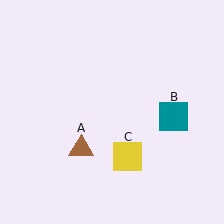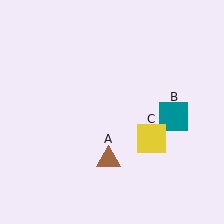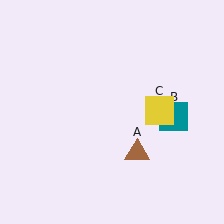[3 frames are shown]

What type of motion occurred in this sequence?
The brown triangle (object A), yellow square (object C) rotated counterclockwise around the center of the scene.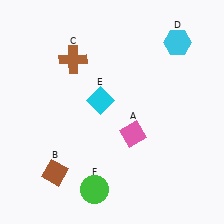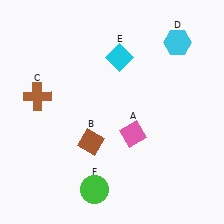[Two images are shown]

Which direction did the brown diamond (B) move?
The brown diamond (B) moved right.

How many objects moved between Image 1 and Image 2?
3 objects moved between the two images.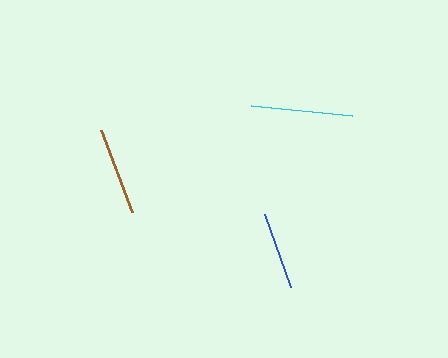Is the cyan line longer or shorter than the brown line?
The cyan line is longer than the brown line.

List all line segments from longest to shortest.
From longest to shortest: cyan, brown, blue.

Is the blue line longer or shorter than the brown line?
The brown line is longer than the blue line.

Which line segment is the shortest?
The blue line is the shortest at approximately 77 pixels.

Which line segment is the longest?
The cyan line is the longest at approximately 101 pixels.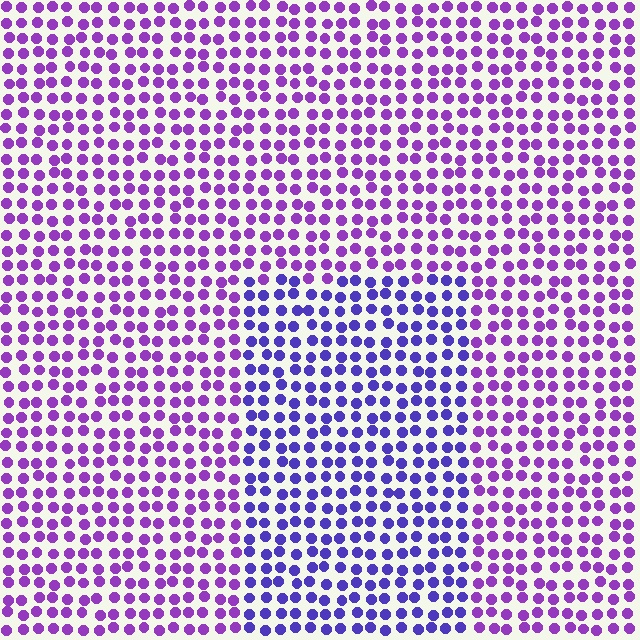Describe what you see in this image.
The image is filled with small purple elements in a uniform arrangement. A rectangle-shaped region is visible where the elements are tinted to a slightly different hue, forming a subtle color boundary.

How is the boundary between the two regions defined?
The boundary is defined purely by a slight shift in hue (about 32 degrees). Spacing, size, and orientation are identical on both sides.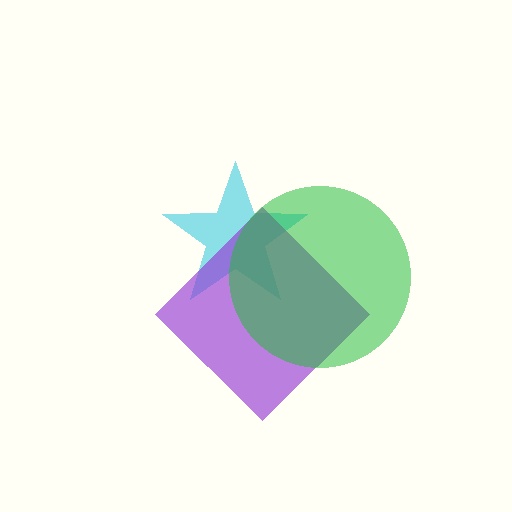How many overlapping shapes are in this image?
There are 3 overlapping shapes in the image.